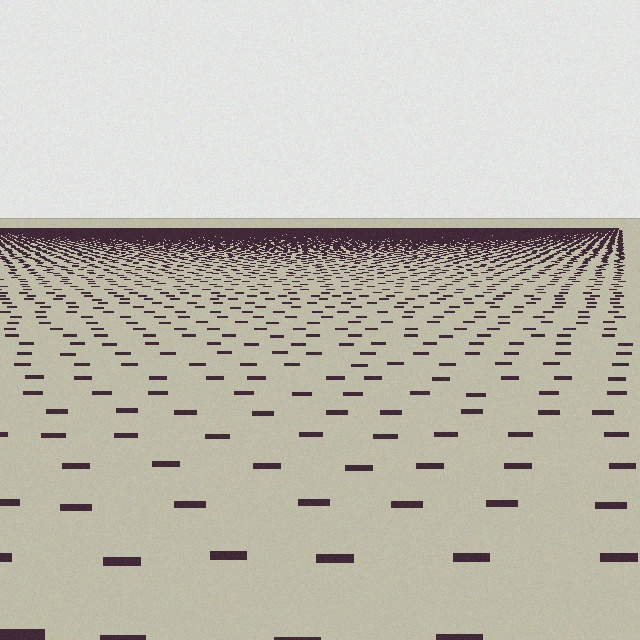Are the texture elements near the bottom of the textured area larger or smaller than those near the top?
Larger. Near the bottom, elements are closer to the viewer and appear at a bigger on-screen size.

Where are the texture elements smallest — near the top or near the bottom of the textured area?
Near the top.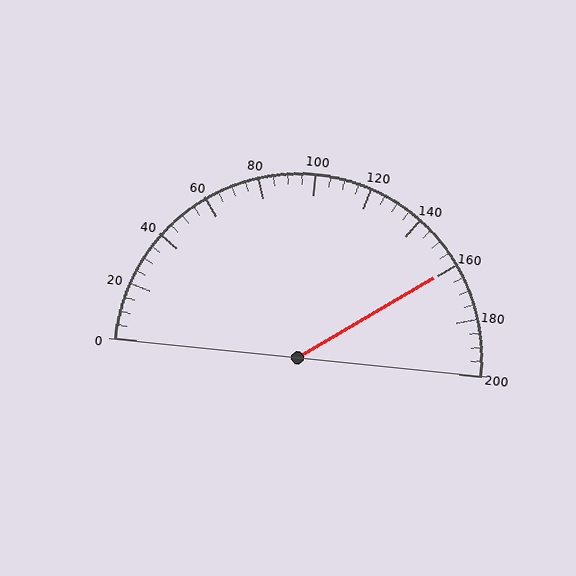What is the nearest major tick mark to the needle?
The nearest major tick mark is 160.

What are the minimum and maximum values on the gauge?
The gauge ranges from 0 to 200.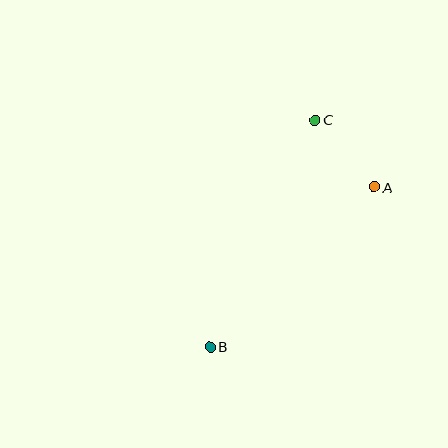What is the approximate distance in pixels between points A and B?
The distance between A and B is approximately 229 pixels.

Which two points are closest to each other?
Points A and C are closest to each other.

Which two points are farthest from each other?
Points B and C are farthest from each other.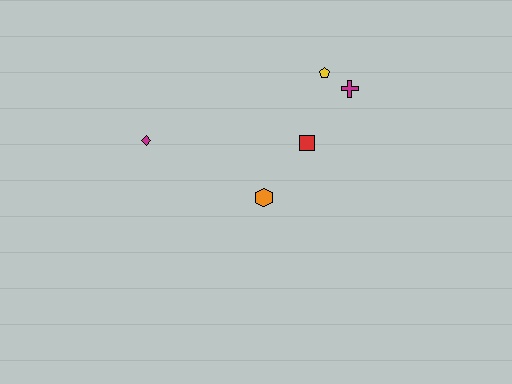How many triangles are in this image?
There are no triangles.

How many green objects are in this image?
There are no green objects.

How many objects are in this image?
There are 5 objects.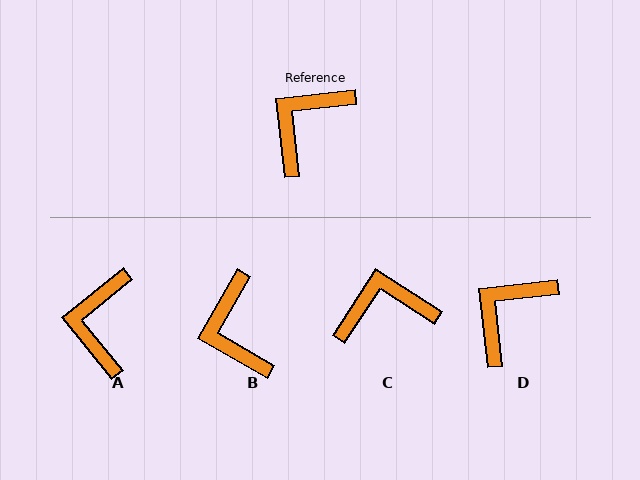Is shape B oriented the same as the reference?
No, it is off by about 54 degrees.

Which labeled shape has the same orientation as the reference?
D.